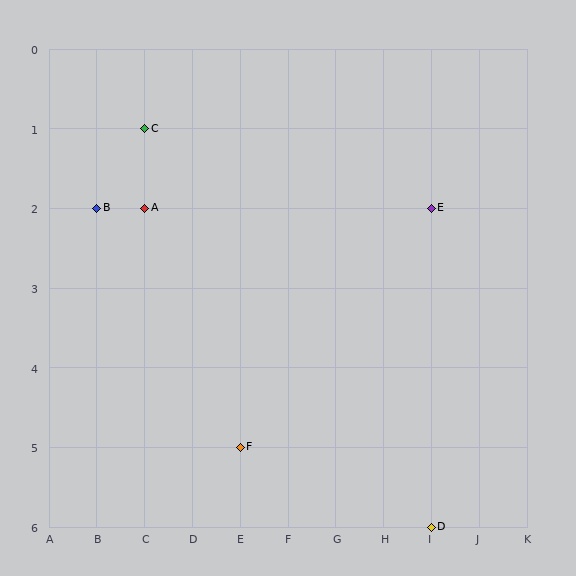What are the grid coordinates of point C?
Point C is at grid coordinates (C, 1).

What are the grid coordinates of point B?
Point B is at grid coordinates (B, 2).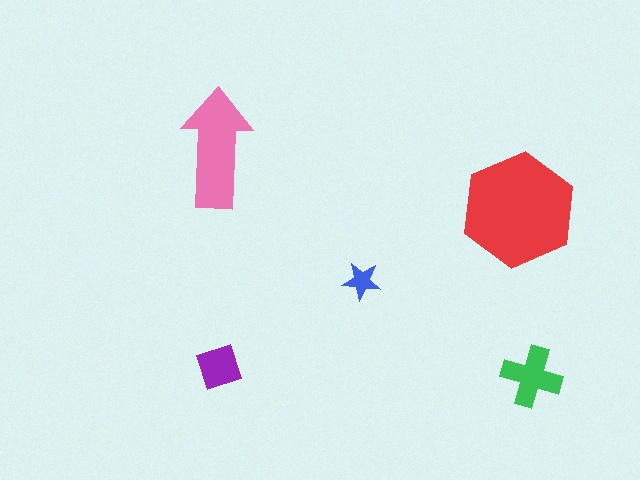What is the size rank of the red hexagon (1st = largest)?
1st.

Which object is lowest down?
The green cross is bottommost.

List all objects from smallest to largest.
The blue star, the purple square, the green cross, the pink arrow, the red hexagon.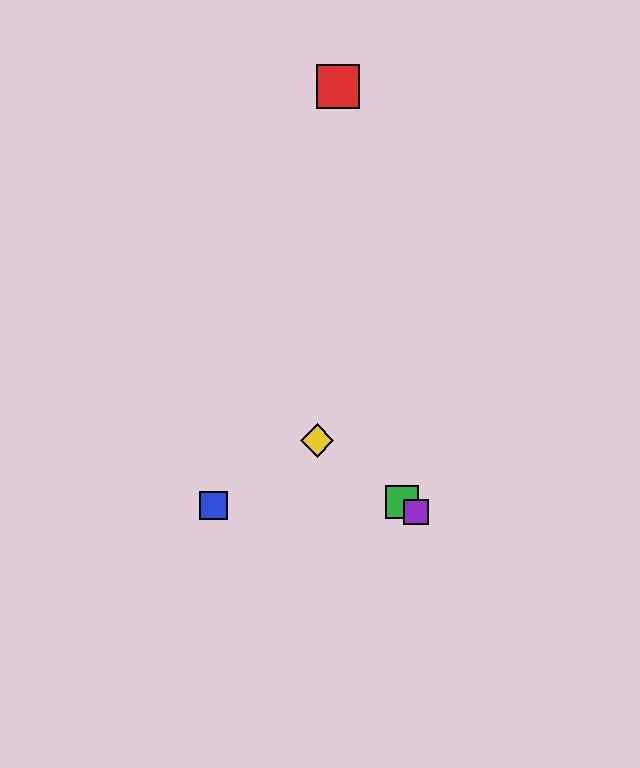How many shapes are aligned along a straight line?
3 shapes (the green square, the yellow diamond, the purple square) are aligned along a straight line.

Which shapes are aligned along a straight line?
The green square, the yellow diamond, the purple square are aligned along a straight line.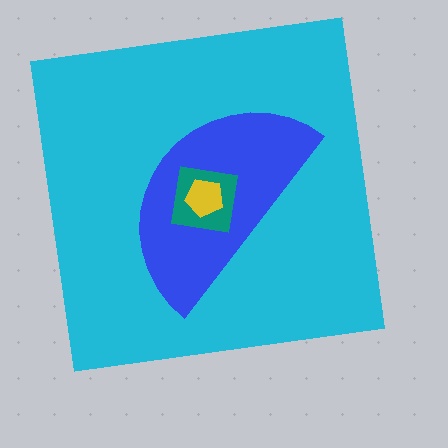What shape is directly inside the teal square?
The yellow pentagon.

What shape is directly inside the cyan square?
The blue semicircle.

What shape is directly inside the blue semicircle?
The teal square.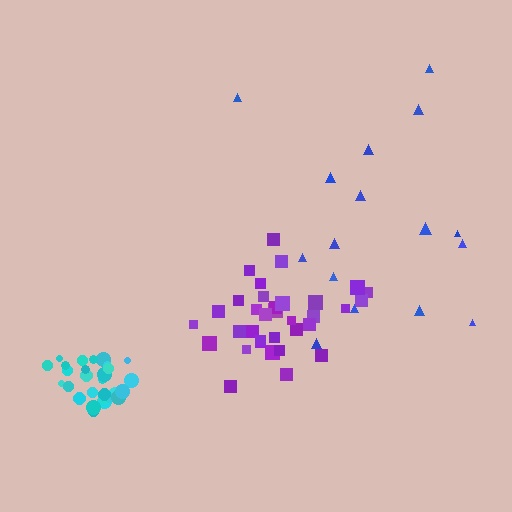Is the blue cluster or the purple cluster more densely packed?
Purple.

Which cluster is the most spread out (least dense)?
Blue.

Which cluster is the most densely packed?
Cyan.